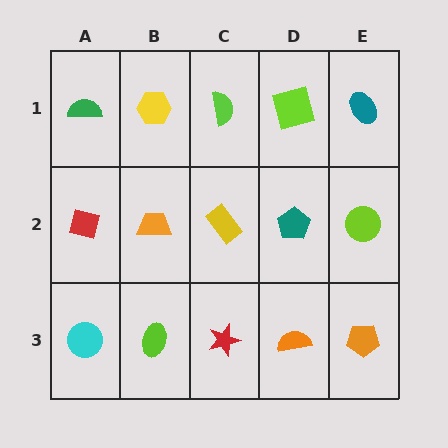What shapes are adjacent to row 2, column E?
A teal ellipse (row 1, column E), an orange pentagon (row 3, column E), a teal pentagon (row 2, column D).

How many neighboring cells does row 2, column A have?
3.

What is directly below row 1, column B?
An orange trapezoid.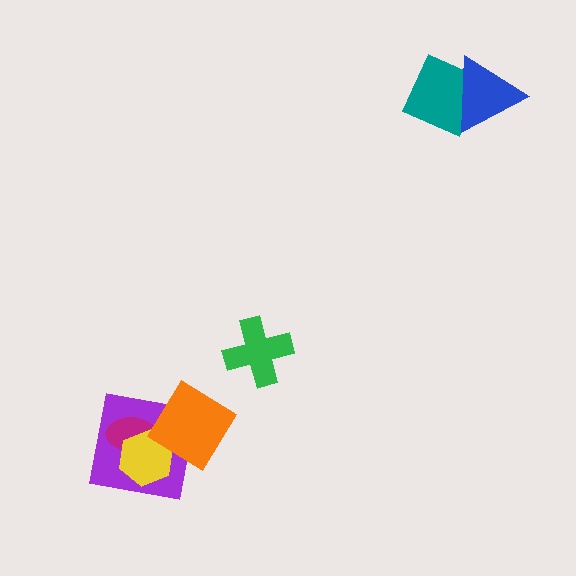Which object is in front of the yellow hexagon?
The orange diamond is in front of the yellow hexagon.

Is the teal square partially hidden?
Yes, it is partially covered by another shape.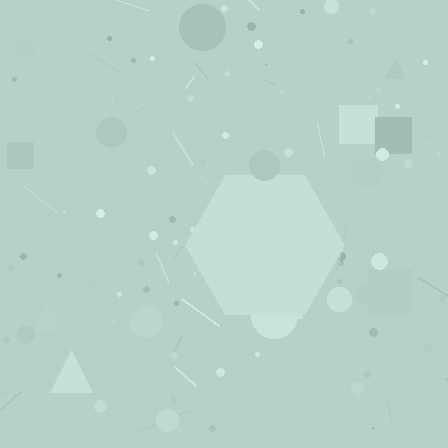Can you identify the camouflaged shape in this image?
The camouflaged shape is a hexagon.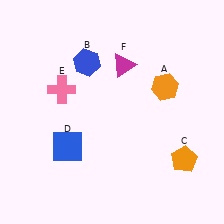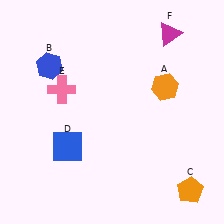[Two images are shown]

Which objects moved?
The objects that moved are: the blue hexagon (B), the orange pentagon (C), the magenta triangle (F).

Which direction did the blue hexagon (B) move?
The blue hexagon (B) moved left.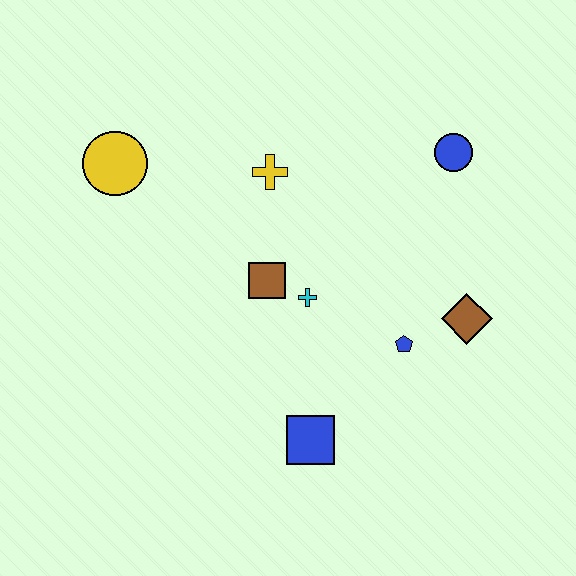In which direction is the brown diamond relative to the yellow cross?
The brown diamond is to the right of the yellow cross.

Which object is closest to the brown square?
The cyan cross is closest to the brown square.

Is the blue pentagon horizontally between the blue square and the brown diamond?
Yes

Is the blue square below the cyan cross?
Yes